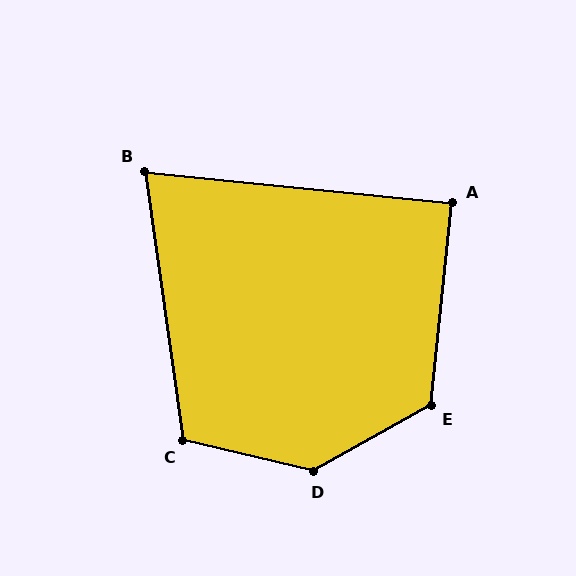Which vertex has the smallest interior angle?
B, at approximately 76 degrees.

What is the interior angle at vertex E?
Approximately 125 degrees (obtuse).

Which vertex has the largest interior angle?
D, at approximately 137 degrees.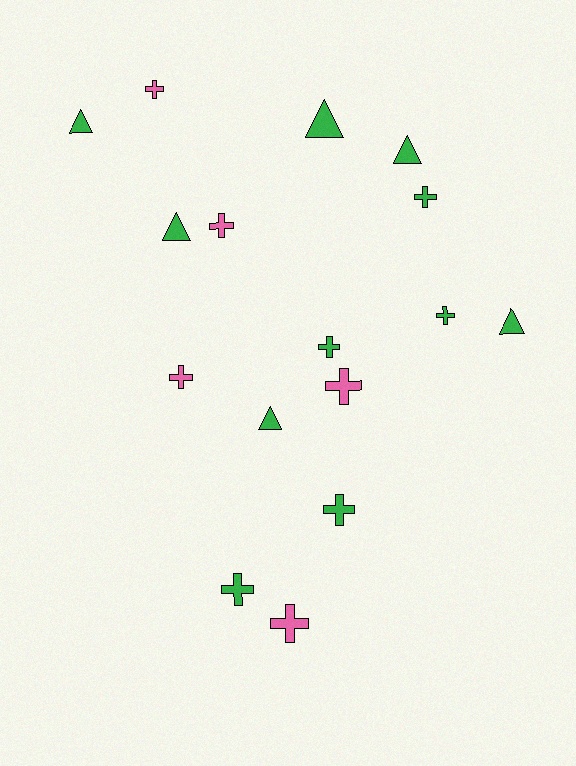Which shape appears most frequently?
Cross, with 10 objects.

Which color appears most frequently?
Green, with 11 objects.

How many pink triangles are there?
There are no pink triangles.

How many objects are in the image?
There are 16 objects.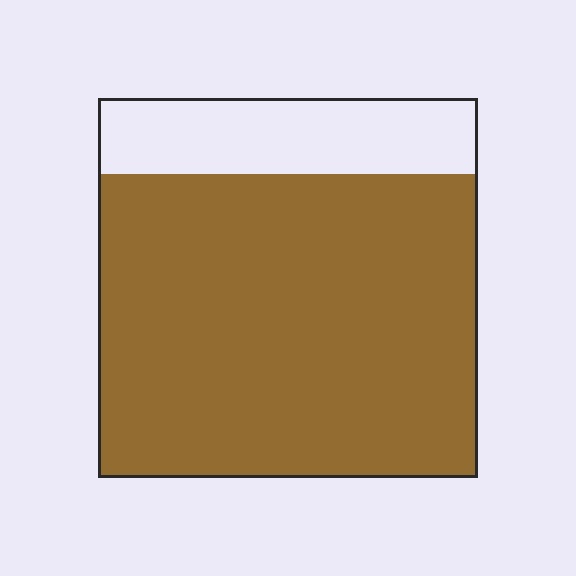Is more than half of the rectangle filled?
Yes.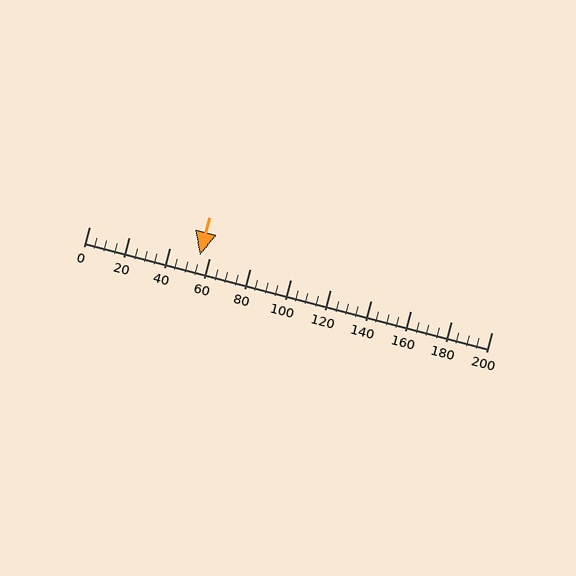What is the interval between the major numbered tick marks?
The major tick marks are spaced 20 units apart.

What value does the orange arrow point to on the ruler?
The orange arrow points to approximately 55.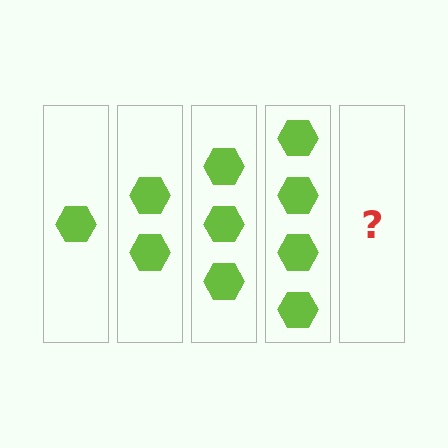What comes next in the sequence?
The next element should be 5 hexagons.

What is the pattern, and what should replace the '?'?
The pattern is that each step adds one more hexagon. The '?' should be 5 hexagons.